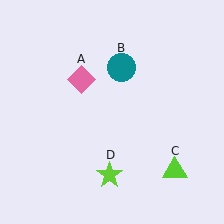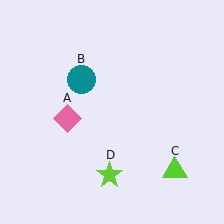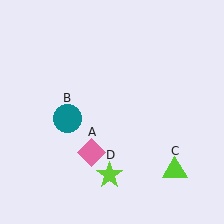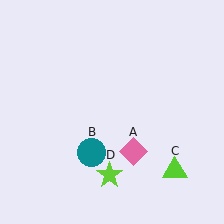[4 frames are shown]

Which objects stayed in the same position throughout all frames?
Lime triangle (object C) and lime star (object D) remained stationary.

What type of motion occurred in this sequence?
The pink diamond (object A), teal circle (object B) rotated counterclockwise around the center of the scene.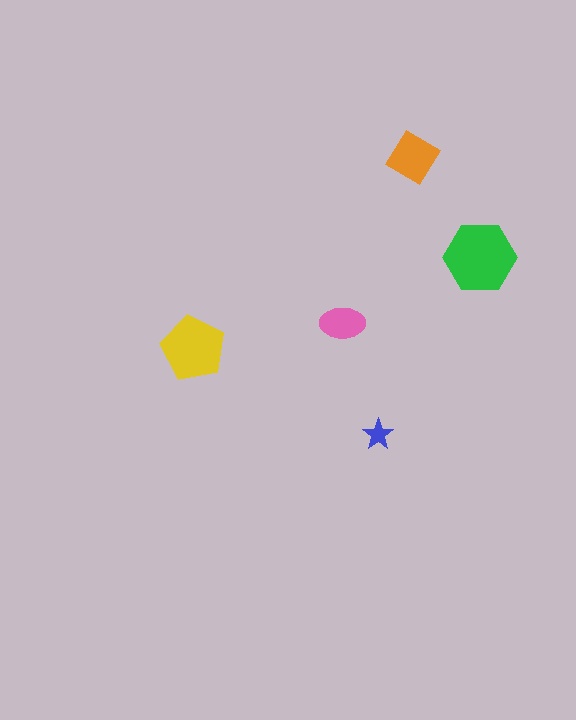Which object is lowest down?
The blue star is bottommost.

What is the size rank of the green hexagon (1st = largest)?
1st.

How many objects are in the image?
There are 5 objects in the image.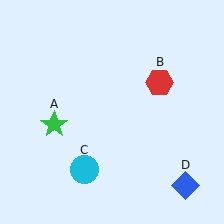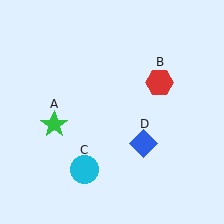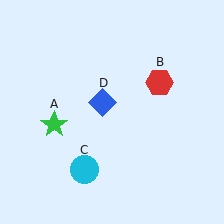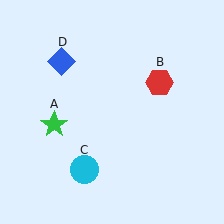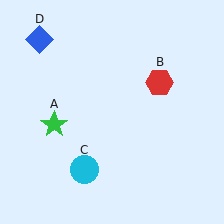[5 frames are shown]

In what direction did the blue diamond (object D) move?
The blue diamond (object D) moved up and to the left.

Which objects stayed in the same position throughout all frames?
Green star (object A) and red hexagon (object B) and cyan circle (object C) remained stationary.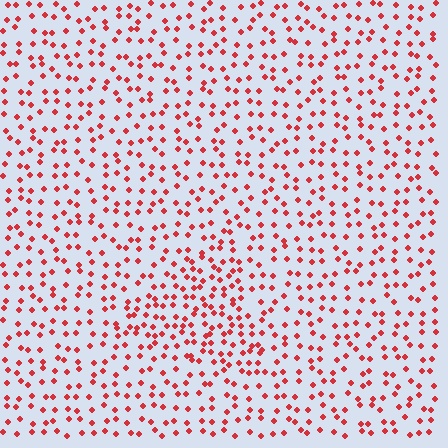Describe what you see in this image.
The image contains small red elements arranged at two different densities. A triangle-shaped region is visible where the elements are more densely packed than the surrounding area.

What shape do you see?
I see a triangle.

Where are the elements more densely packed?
The elements are more densely packed inside the triangle boundary.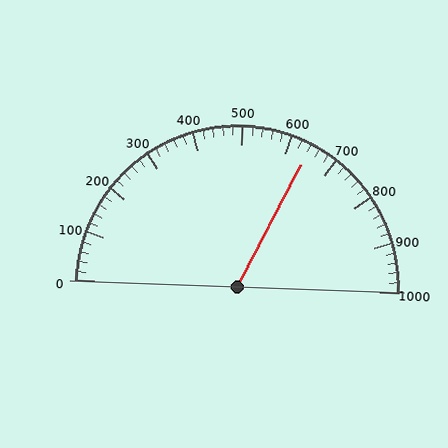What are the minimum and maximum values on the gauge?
The gauge ranges from 0 to 1000.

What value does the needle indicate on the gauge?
The needle indicates approximately 640.